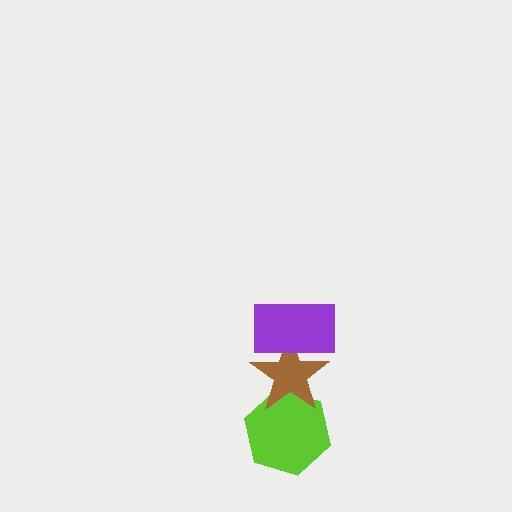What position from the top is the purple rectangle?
The purple rectangle is 1st from the top.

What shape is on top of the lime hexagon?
The brown star is on top of the lime hexagon.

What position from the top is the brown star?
The brown star is 2nd from the top.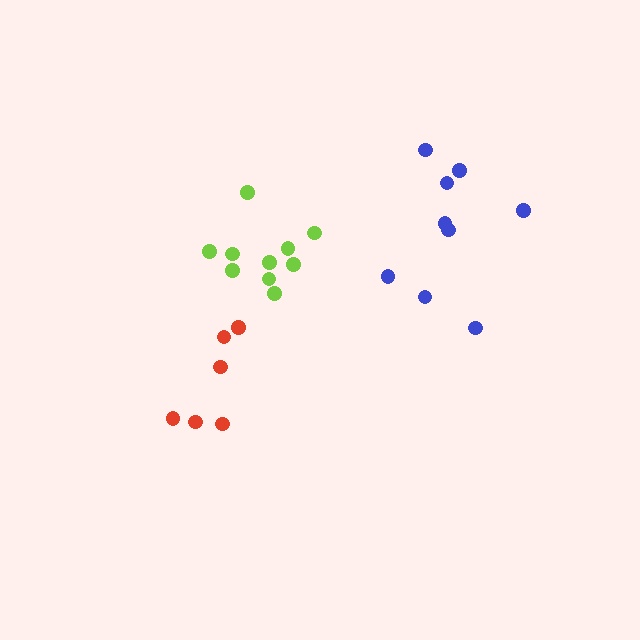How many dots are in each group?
Group 1: 9 dots, Group 2: 10 dots, Group 3: 6 dots (25 total).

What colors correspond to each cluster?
The clusters are colored: blue, lime, red.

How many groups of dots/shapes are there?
There are 3 groups.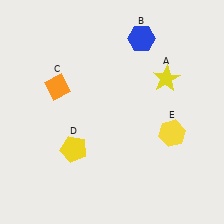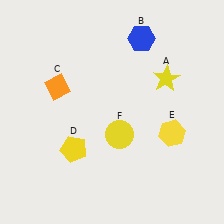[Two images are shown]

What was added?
A yellow circle (F) was added in Image 2.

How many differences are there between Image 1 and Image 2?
There is 1 difference between the two images.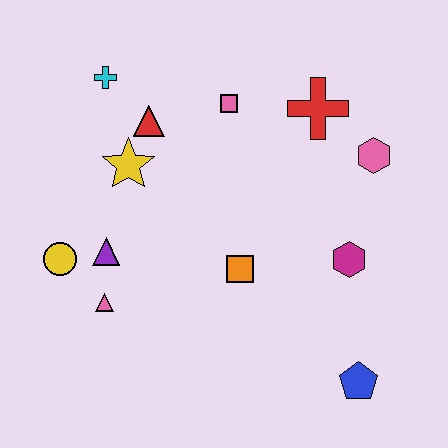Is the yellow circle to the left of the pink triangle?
Yes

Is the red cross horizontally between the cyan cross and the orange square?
No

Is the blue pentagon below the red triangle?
Yes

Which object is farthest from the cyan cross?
The blue pentagon is farthest from the cyan cross.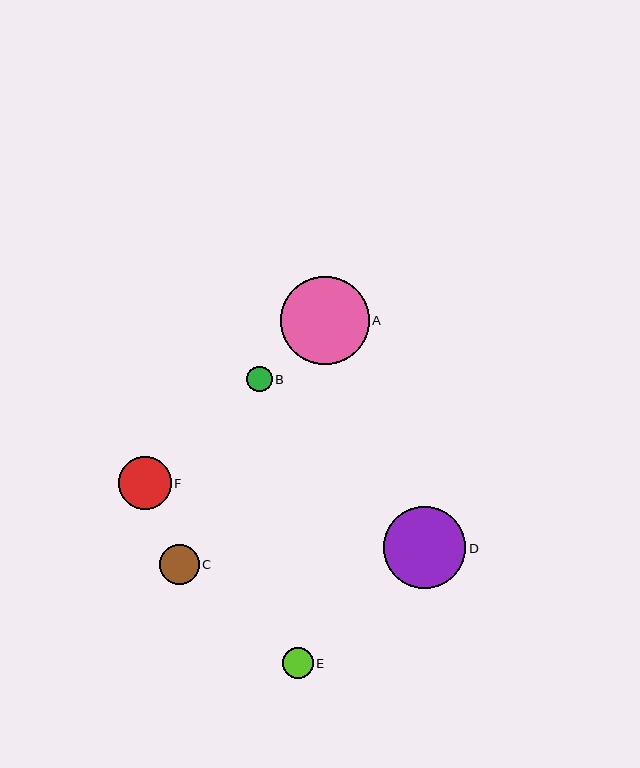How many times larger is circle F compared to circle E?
Circle F is approximately 1.7 times the size of circle E.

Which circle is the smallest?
Circle B is the smallest with a size of approximately 26 pixels.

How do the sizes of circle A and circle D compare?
Circle A and circle D are approximately the same size.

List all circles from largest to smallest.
From largest to smallest: A, D, F, C, E, B.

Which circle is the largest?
Circle A is the largest with a size of approximately 88 pixels.